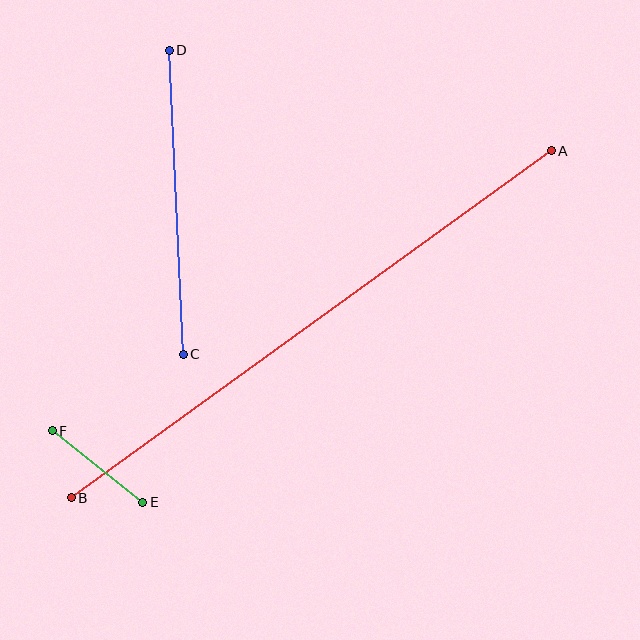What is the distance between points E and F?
The distance is approximately 115 pixels.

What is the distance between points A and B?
The distance is approximately 592 pixels.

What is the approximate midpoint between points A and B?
The midpoint is at approximately (311, 324) pixels.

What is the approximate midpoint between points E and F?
The midpoint is at approximately (97, 467) pixels.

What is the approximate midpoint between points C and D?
The midpoint is at approximately (176, 202) pixels.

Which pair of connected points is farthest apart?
Points A and B are farthest apart.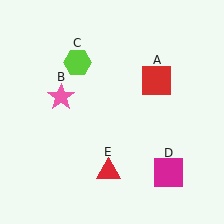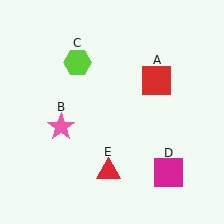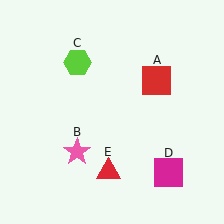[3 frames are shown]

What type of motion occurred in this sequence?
The pink star (object B) rotated counterclockwise around the center of the scene.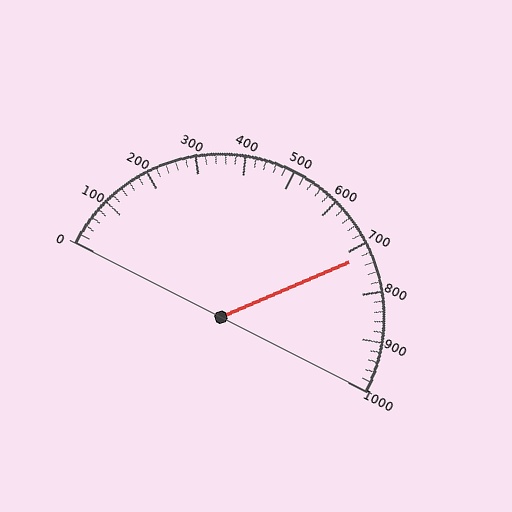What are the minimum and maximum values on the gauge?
The gauge ranges from 0 to 1000.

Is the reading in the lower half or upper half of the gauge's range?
The reading is in the upper half of the range (0 to 1000).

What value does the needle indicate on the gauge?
The needle indicates approximately 720.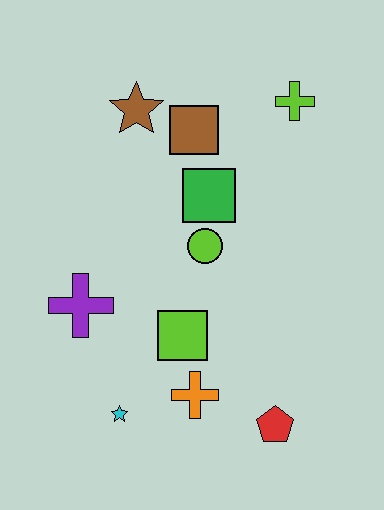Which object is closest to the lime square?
The orange cross is closest to the lime square.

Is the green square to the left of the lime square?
No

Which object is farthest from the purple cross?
The lime cross is farthest from the purple cross.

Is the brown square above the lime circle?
Yes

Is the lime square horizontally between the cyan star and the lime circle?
Yes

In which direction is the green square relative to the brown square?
The green square is below the brown square.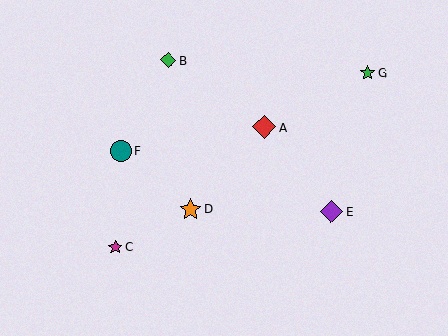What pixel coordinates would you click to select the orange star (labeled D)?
Click at (190, 209) to select the orange star D.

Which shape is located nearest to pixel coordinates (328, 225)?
The purple diamond (labeled E) at (331, 212) is nearest to that location.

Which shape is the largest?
The red diamond (labeled A) is the largest.